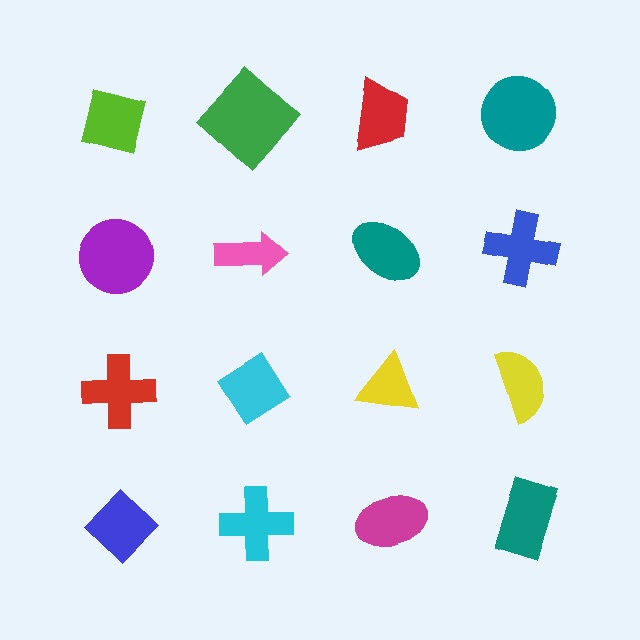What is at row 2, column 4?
A blue cross.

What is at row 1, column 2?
A green diamond.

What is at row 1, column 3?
A red trapezoid.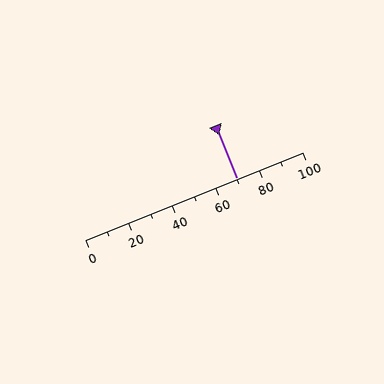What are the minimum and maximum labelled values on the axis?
The axis runs from 0 to 100.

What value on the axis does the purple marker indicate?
The marker indicates approximately 70.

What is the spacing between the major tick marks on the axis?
The major ticks are spaced 20 apart.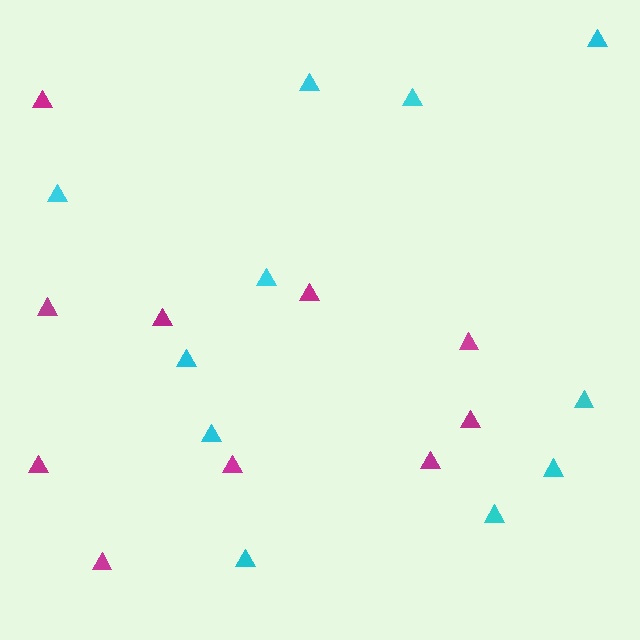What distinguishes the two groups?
There are 2 groups: one group of magenta triangles (10) and one group of cyan triangles (11).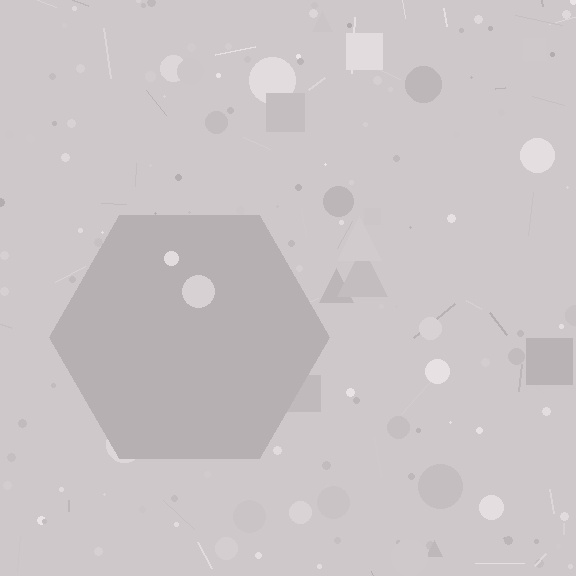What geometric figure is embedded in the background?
A hexagon is embedded in the background.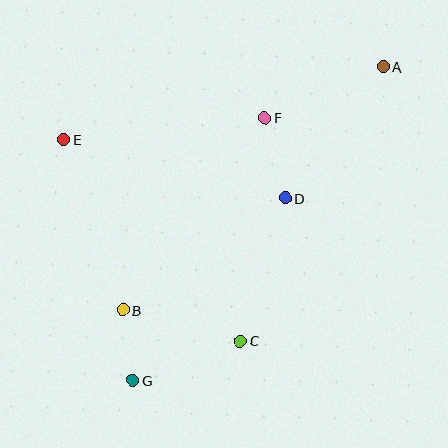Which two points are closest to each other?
Points B and G are closest to each other.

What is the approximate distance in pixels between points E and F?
The distance between E and F is approximately 202 pixels.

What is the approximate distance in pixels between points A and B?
The distance between A and B is approximately 356 pixels.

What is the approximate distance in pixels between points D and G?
The distance between D and G is approximately 238 pixels.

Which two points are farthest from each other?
Points A and G are farthest from each other.